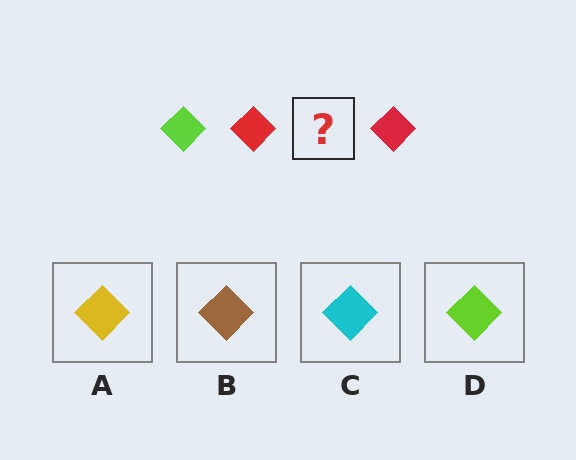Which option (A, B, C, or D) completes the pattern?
D.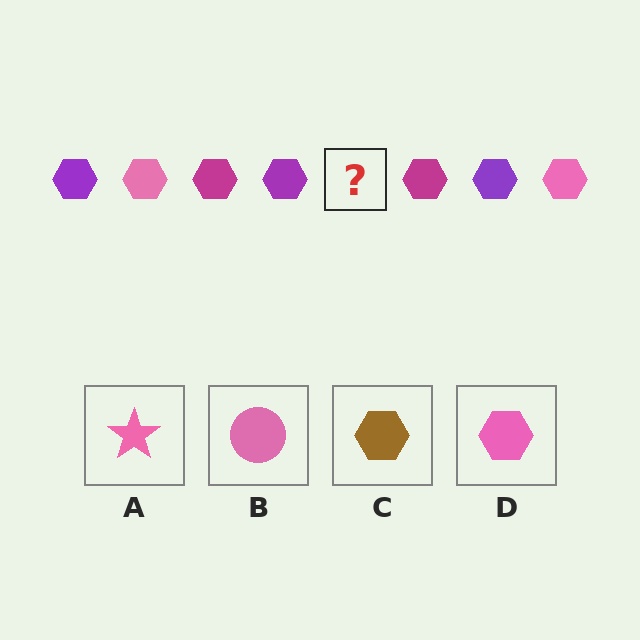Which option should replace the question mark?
Option D.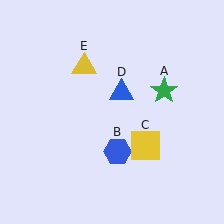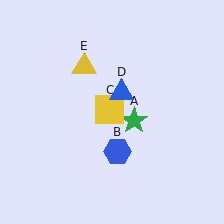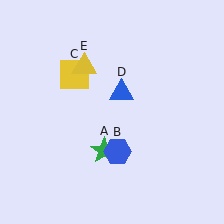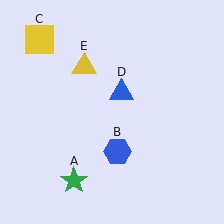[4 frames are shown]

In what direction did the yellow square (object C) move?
The yellow square (object C) moved up and to the left.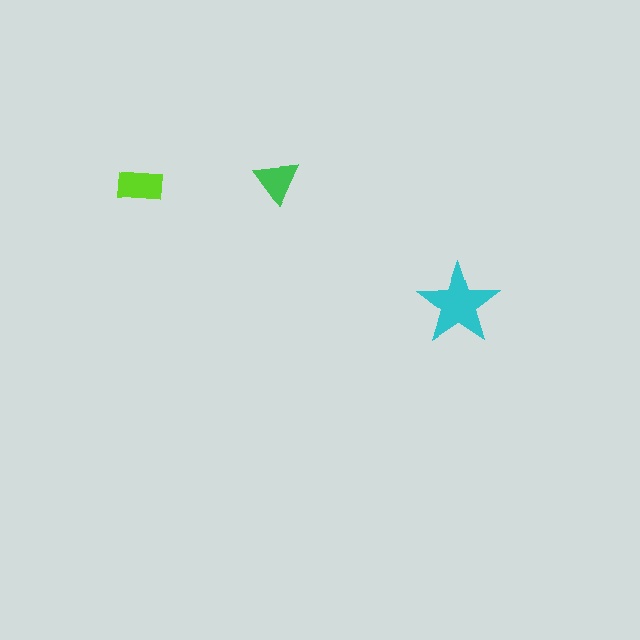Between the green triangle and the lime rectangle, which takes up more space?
The lime rectangle.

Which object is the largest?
The cyan star.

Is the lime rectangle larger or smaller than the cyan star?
Smaller.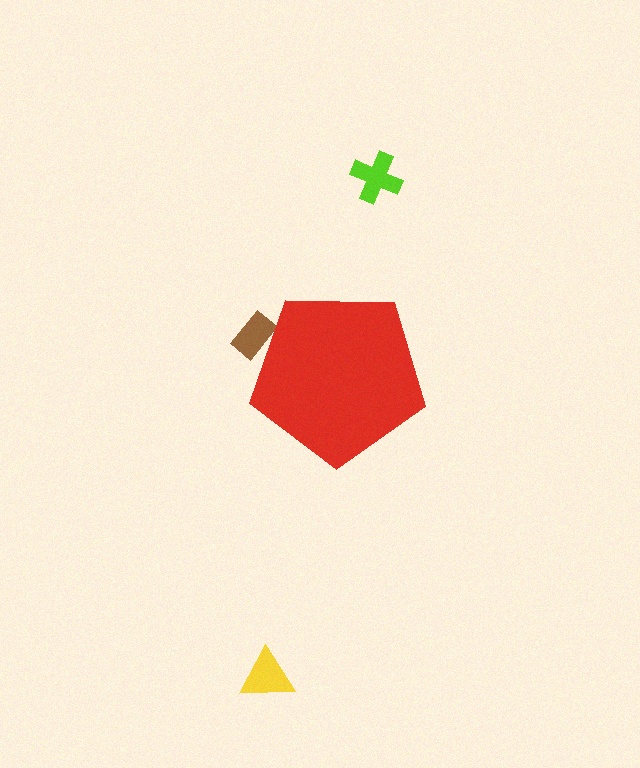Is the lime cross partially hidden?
No, the lime cross is fully visible.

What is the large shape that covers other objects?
A red pentagon.